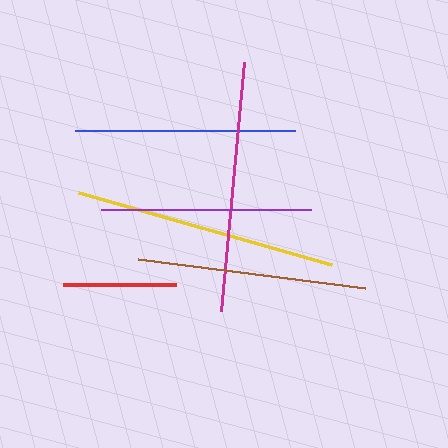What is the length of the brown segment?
The brown segment is approximately 229 pixels long.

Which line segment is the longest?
The yellow line is the longest at approximately 263 pixels.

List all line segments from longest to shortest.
From longest to shortest: yellow, magenta, brown, blue, purple, red.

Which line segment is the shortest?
The red line is the shortest at approximately 113 pixels.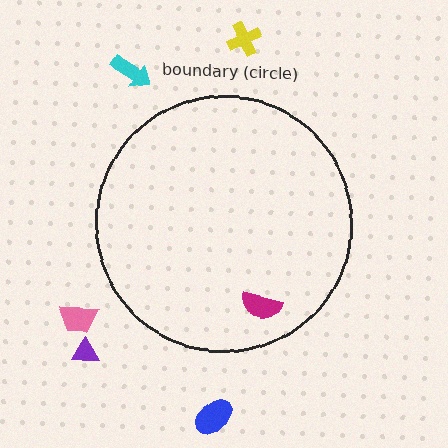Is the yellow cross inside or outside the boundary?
Outside.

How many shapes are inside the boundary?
1 inside, 5 outside.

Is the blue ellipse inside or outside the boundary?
Outside.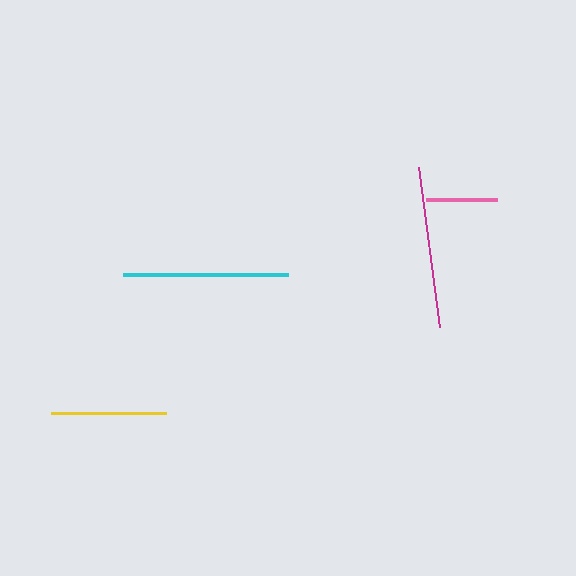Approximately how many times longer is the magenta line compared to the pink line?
The magenta line is approximately 2.3 times the length of the pink line.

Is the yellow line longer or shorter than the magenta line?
The magenta line is longer than the yellow line.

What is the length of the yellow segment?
The yellow segment is approximately 115 pixels long.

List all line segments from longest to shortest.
From longest to shortest: cyan, magenta, yellow, pink.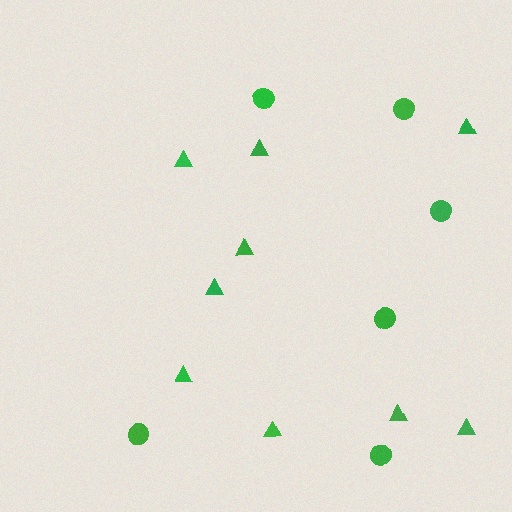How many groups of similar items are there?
There are 2 groups: one group of circles (6) and one group of triangles (9).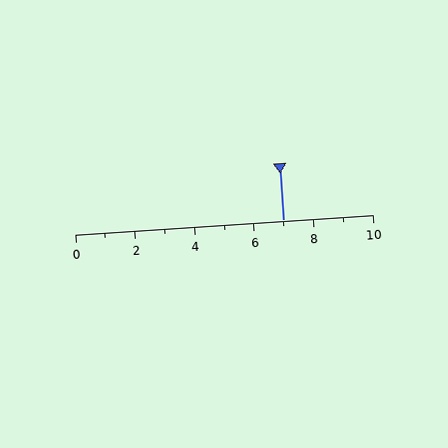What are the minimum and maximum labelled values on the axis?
The axis runs from 0 to 10.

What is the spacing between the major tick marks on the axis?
The major ticks are spaced 2 apart.